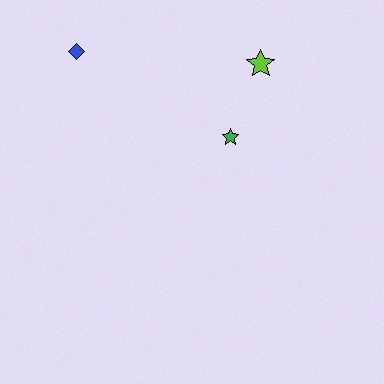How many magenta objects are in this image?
There are no magenta objects.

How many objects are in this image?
There are 3 objects.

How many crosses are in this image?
There are no crosses.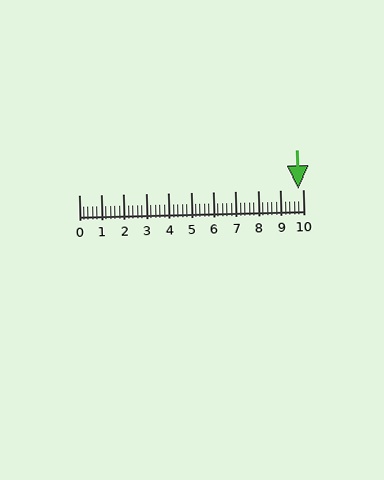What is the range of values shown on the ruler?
The ruler shows values from 0 to 10.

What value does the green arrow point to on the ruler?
The green arrow points to approximately 9.8.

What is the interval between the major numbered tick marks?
The major tick marks are spaced 1 units apart.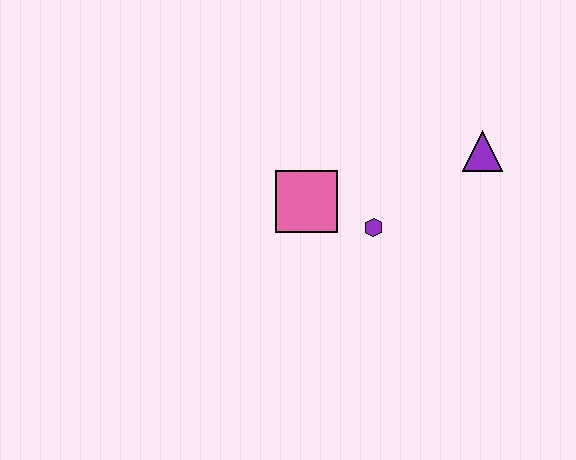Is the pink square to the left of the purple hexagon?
Yes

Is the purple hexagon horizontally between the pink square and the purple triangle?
Yes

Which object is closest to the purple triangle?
The purple hexagon is closest to the purple triangle.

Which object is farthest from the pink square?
The purple triangle is farthest from the pink square.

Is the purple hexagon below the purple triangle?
Yes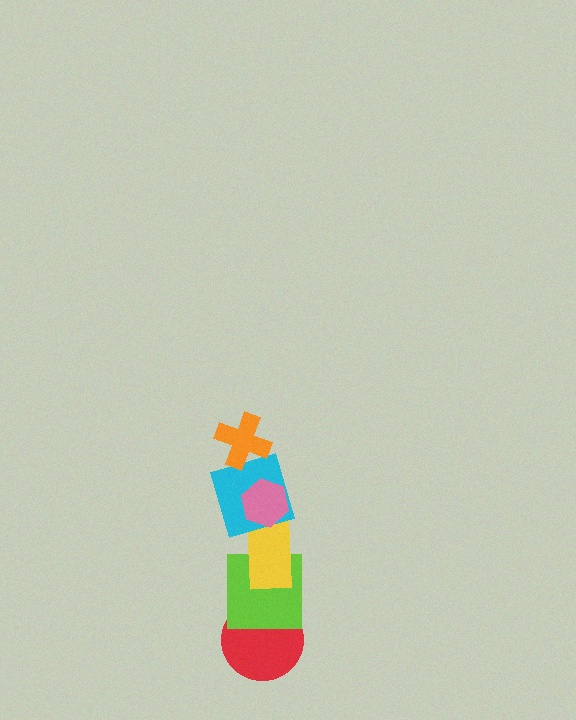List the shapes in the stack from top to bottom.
From top to bottom: the orange cross, the pink hexagon, the cyan square, the yellow rectangle, the lime square, the red circle.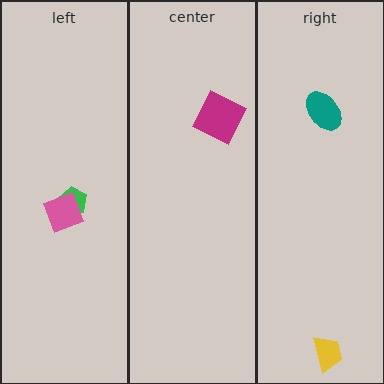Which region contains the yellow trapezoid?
The right region.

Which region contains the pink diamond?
The left region.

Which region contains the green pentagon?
The left region.